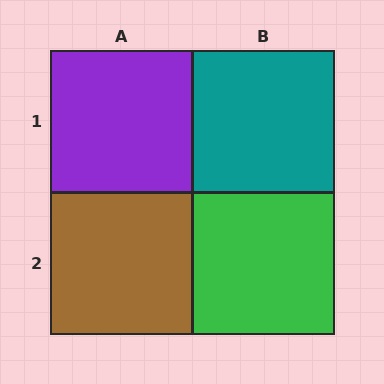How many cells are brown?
1 cell is brown.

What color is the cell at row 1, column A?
Purple.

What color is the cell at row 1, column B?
Teal.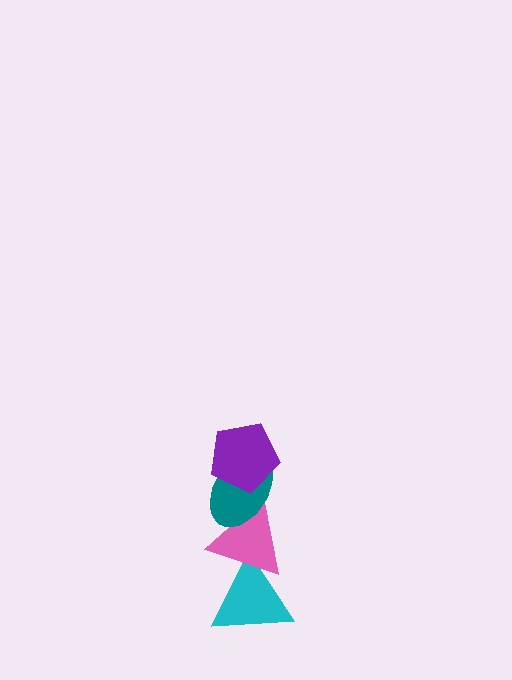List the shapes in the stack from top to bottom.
From top to bottom: the purple pentagon, the teal ellipse, the pink triangle, the cyan triangle.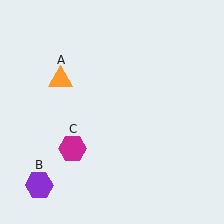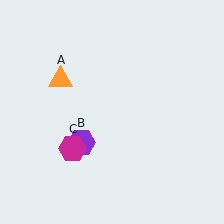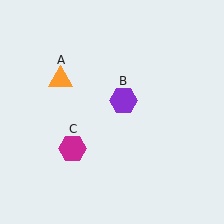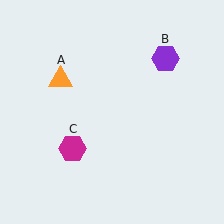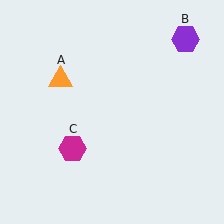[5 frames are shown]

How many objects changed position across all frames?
1 object changed position: purple hexagon (object B).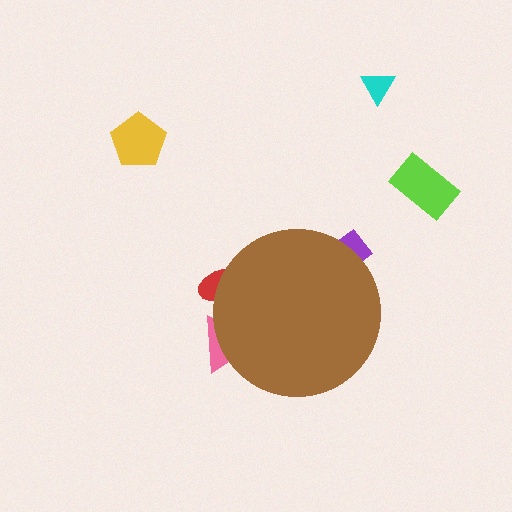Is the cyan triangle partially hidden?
No, the cyan triangle is fully visible.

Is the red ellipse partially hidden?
Yes, the red ellipse is partially hidden behind the brown circle.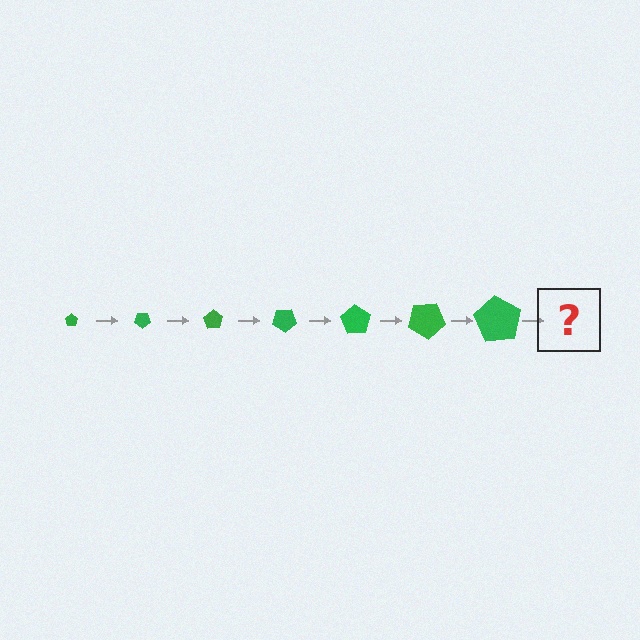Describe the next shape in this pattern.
It should be a pentagon, larger than the previous one and rotated 245 degrees from the start.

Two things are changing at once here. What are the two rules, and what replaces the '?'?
The two rules are that the pentagon grows larger each step and it rotates 35 degrees each step. The '?' should be a pentagon, larger than the previous one and rotated 245 degrees from the start.